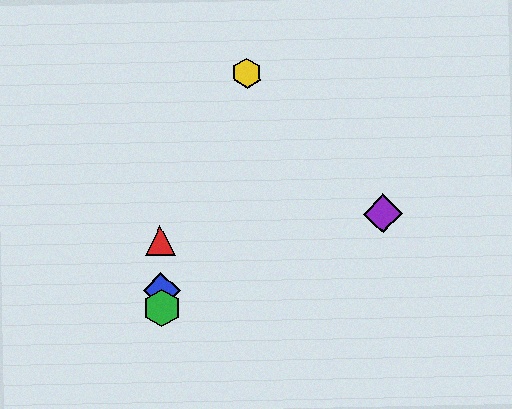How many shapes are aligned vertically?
3 shapes (the red triangle, the blue diamond, the green hexagon) are aligned vertically.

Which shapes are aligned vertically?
The red triangle, the blue diamond, the green hexagon are aligned vertically.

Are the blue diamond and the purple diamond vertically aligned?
No, the blue diamond is at x≈162 and the purple diamond is at x≈383.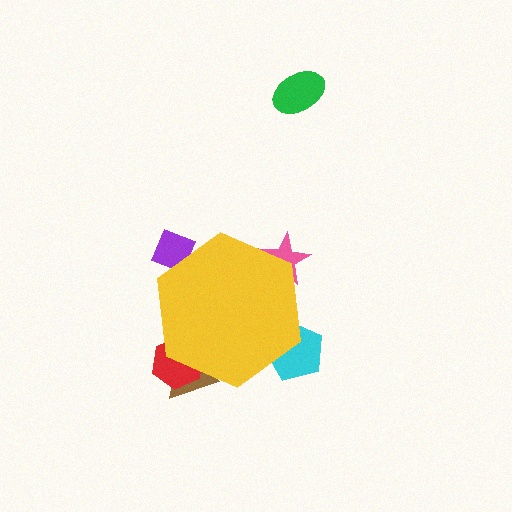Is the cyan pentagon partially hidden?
Yes, the cyan pentagon is partially hidden behind the yellow hexagon.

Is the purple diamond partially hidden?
Yes, the purple diamond is partially hidden behind the yellow hexagon.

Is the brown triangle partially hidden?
Yes, the brown triangle is partially hidden behind the yellow hexagon.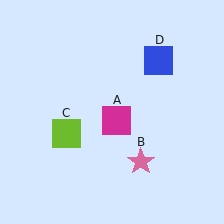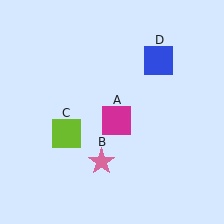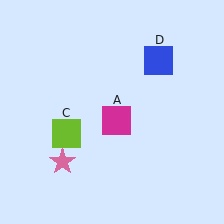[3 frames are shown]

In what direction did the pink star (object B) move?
The pink star (object B) moved left.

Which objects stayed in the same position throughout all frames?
Magenta square (object A) and lime square (object C) and blue square (object D) remained stationary.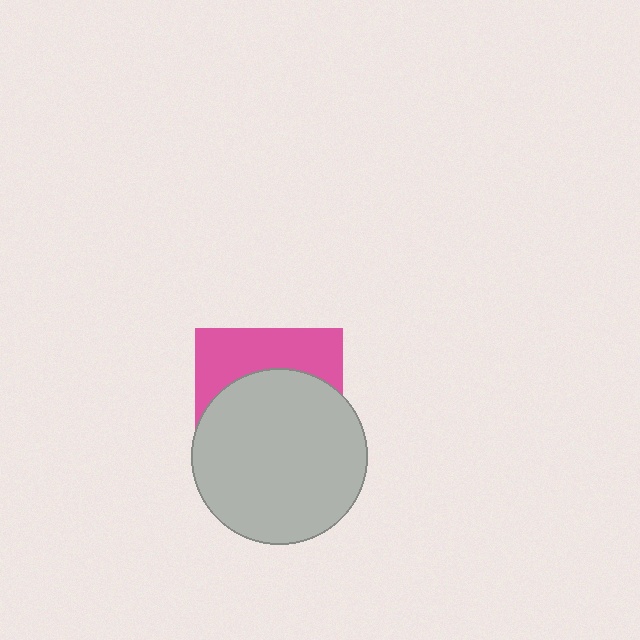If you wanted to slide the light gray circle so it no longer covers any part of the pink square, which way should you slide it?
Slide it down — that is the most direct way to separate the two shapes.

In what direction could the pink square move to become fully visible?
The pink square could move up. That would shift it out from behind the light gray circle entirely.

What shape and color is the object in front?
The object in front is a light gray circle.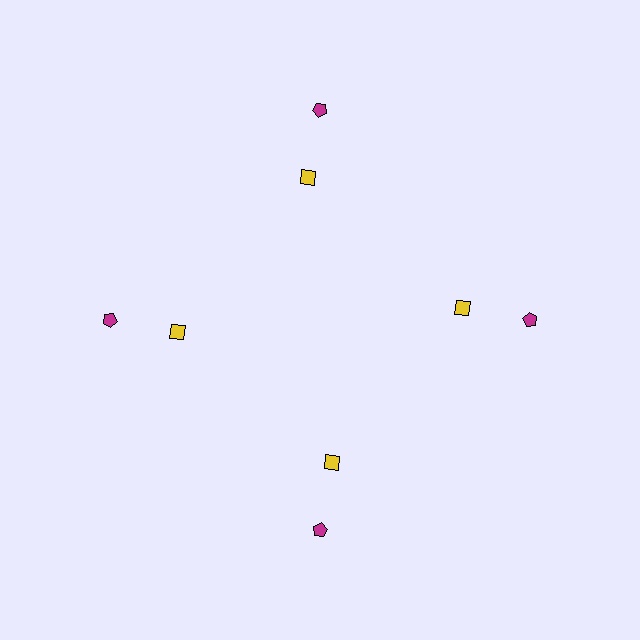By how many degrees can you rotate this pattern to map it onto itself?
The pattern maps onto itself every 90 degrees of rotation.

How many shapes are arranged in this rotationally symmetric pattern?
There are 8 shapes, arranged in 4 groups of 2.